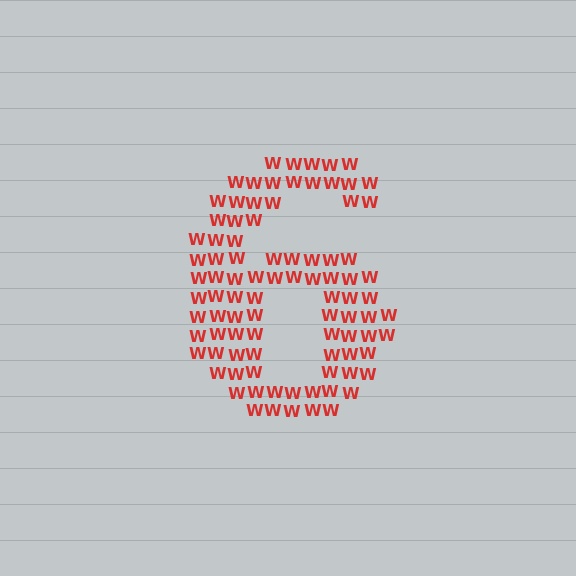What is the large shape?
The large shape is the digit 6.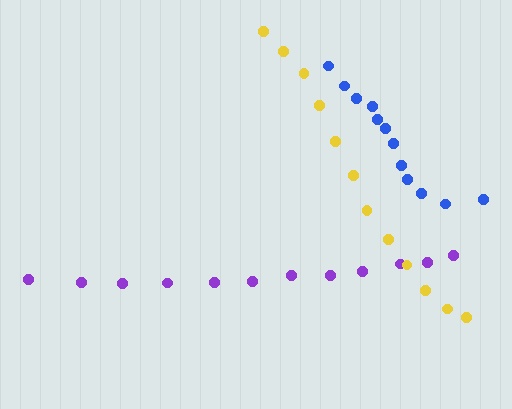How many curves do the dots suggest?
There are 3 distinct paths.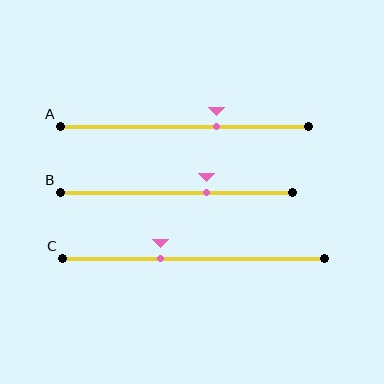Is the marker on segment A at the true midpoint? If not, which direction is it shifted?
No, the marker on segment A is shifted to the right by about 13% of the segment length.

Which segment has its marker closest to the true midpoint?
Segment C has its marker closest to the true midpoint.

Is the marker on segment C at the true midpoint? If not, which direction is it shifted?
No, the marker on segment C is shifted to the left by about 13% of the segment length.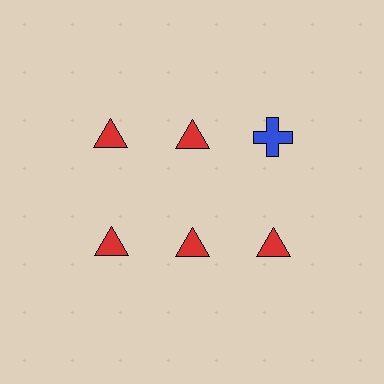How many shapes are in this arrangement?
There are 6 shapes arranged in a grid pattern.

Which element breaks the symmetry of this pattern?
The blue cross in the top row, center column breaks the symmetry. All other shapes are red triangles.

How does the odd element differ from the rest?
It differs in both color (blue instead of red) and shape (cross instead of triangle).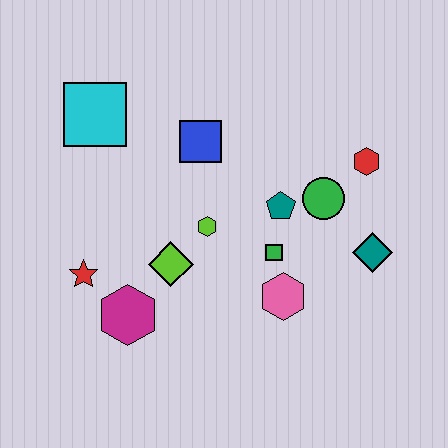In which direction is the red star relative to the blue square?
The red star is below the blue square.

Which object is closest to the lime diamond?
The lime hexagon is closest to the lime diamond.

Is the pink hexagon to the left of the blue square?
No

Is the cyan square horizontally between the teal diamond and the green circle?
No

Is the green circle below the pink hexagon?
No